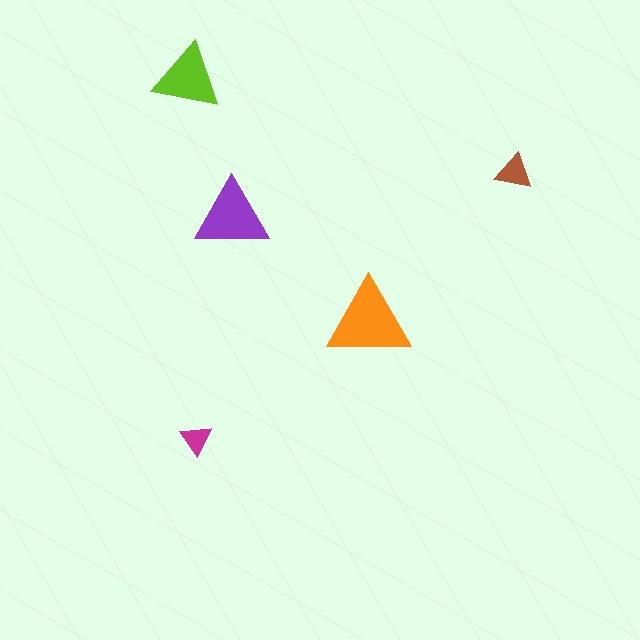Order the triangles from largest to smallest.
the orange one, the purple one, the lime one, the brown one, the magenta one.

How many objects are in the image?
There are 5 objects in the image.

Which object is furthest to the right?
The brown triangle is rightmost.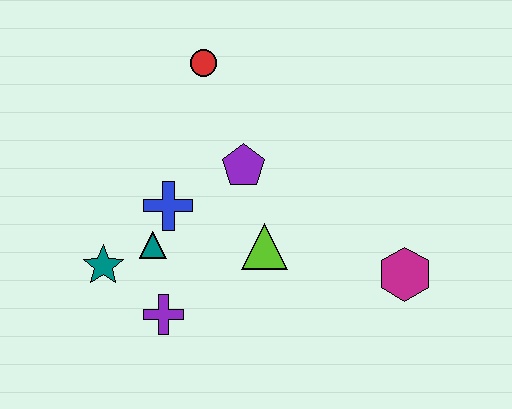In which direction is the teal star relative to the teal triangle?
The teal star is to the left of the teal triangle.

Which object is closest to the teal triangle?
The blue cross is closest to the teal triangle.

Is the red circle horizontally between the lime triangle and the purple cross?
Yes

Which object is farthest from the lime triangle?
The red circle is farthest from the lime triangle.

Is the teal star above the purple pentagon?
No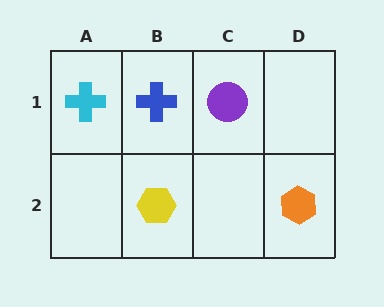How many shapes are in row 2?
2 shapes.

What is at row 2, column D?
An orange hexagon.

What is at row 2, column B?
A yellow hexagon.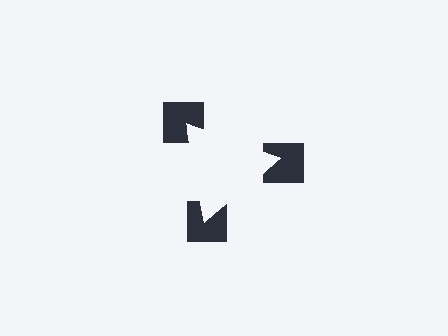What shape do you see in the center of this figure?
An illusory triangle — its edges are inferred from the aligned wedge cuts in the notched squares, not physically drawn.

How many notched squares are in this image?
There are 3 — one at each vertex of the illusory triangle.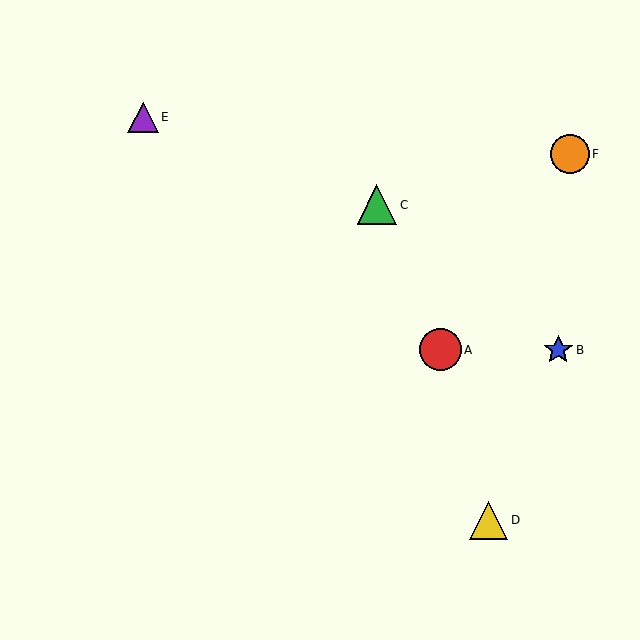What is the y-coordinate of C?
Object C is at y≈205.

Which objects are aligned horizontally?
Objects A, B are aligned horizontally.